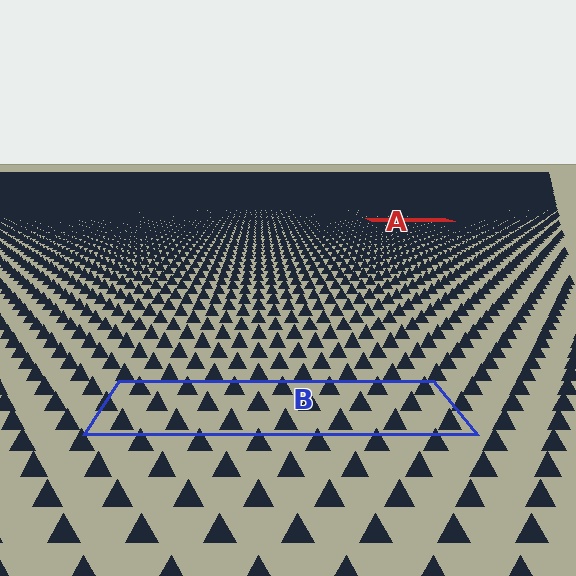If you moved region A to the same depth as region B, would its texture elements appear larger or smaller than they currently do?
They would appear larger. At a closer depth, the same texture elements are projected at a bigger on-screen size.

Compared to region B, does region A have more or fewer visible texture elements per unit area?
Region A has more texture elements per unit area — they are packed more densely because it is farther away.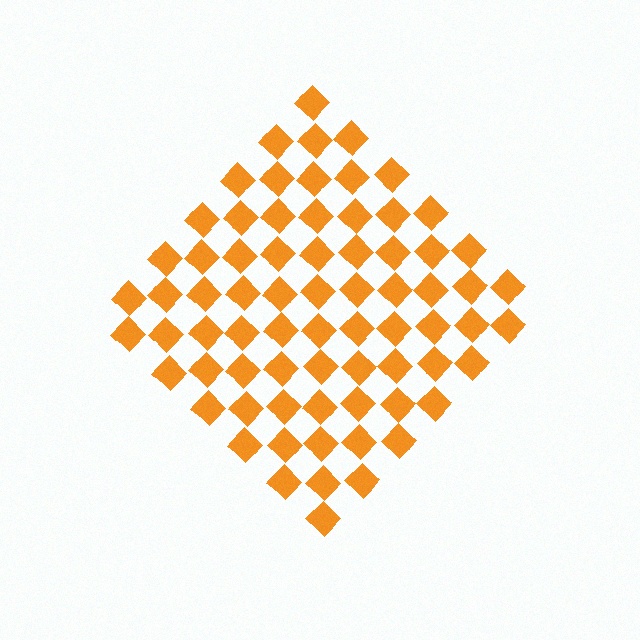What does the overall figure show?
The overall figure shows a diamond.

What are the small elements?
The small elements are diamonds.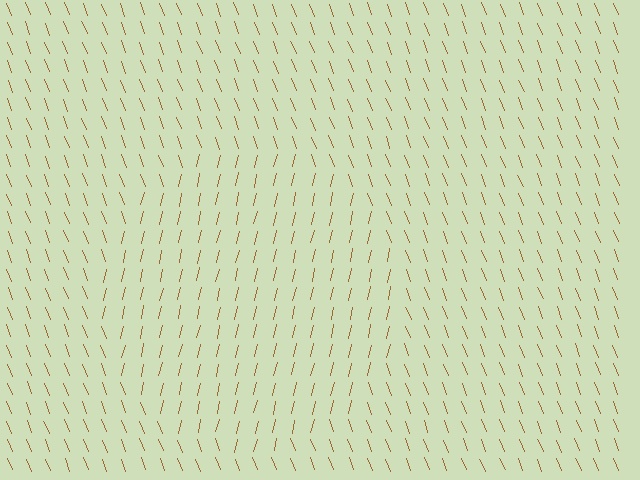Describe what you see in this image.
The image is filled with small brown line segments. A circle region in the image has lines oriented differently from the surrounding lines, creating a visible texture boundary.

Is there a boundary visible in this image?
Yes, there is a texture boundary formed by a change in line orientation.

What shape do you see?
I see a circle.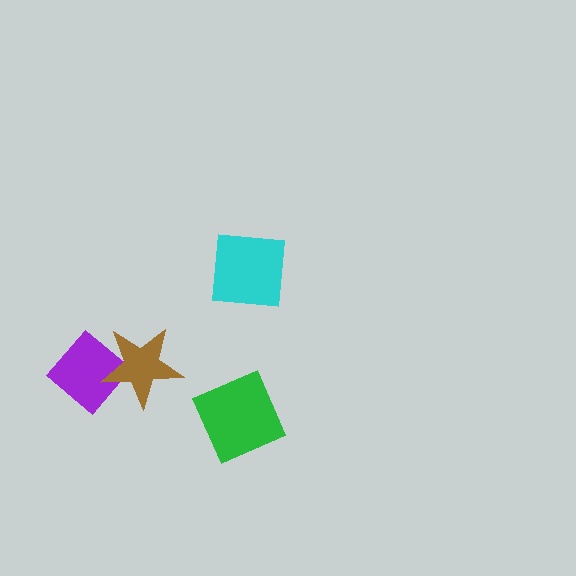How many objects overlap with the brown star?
1 object overlaps with the brown star.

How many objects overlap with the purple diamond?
1 object overlaps with the purple diamond.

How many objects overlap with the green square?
0 objects overlap with the green square.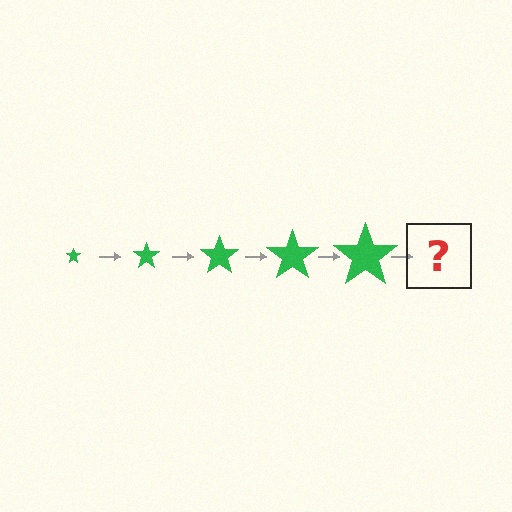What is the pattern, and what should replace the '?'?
The pattern is that the star gets progressively larger each step. The '?' should be a green star, larger than the previous one.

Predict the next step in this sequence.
The next step is a green star, larger than the previous one.